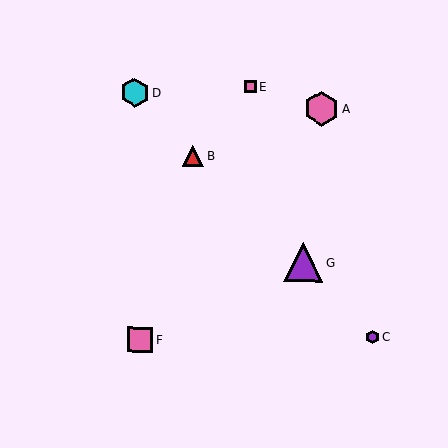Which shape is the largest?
The purple triangle (labeled G) is the largest.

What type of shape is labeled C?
Shape C is a purple hexagon.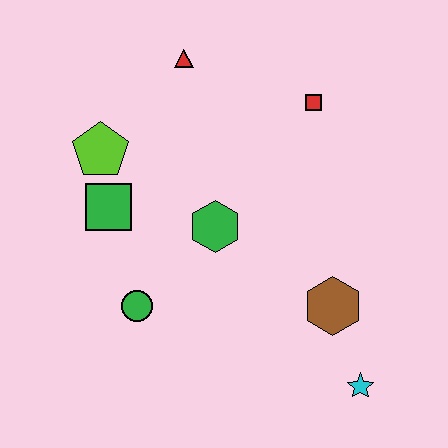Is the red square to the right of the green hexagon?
Yes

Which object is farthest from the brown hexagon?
The red triangle is farthest from the brown hexagon.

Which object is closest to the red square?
The red triangle is closest to the red square.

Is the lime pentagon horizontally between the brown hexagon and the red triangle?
No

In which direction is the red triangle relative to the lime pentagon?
The red triangle is above the lime pentagon.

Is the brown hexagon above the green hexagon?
No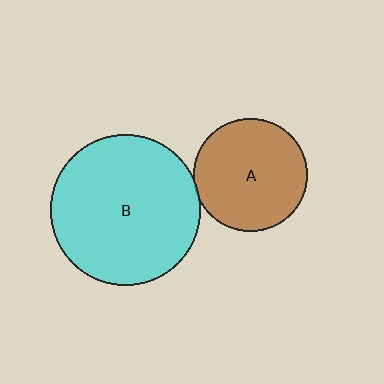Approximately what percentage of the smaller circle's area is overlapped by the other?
Approximately 5%.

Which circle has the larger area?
Circle B (cyan).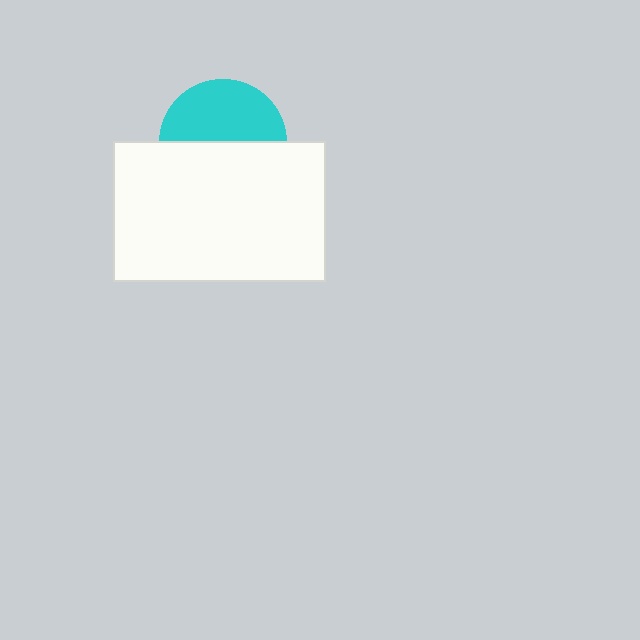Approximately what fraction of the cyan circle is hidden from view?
Roughly 51% of the cyan circle is hidden behind the white rectangle.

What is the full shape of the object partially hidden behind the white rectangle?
The partially hidden object is a cyan circle.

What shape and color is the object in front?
The object in front is a white rectangle.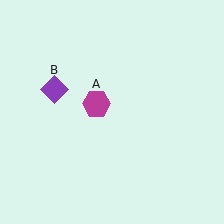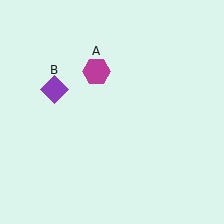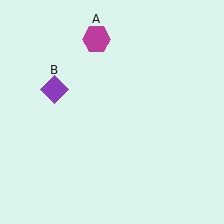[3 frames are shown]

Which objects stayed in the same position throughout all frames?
Purple diamond (object B) remained stationary.